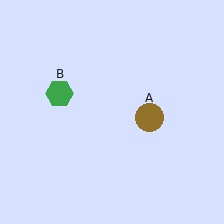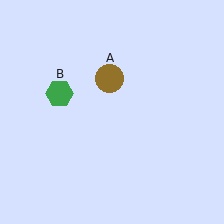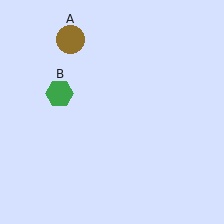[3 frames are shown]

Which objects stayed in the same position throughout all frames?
Green hexagon (object B) remained stationary.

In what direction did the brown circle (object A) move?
The brown circle (object A) moved up and to the left.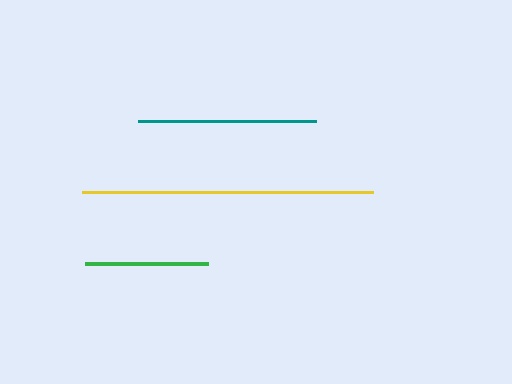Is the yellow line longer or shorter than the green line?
The yellow line is longer than the green line.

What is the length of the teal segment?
The teal segment is approximately 178 pixels long.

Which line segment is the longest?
The yellow line is the longest at approximately 291 pixels.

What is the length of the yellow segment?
The yellow segment is approximately 291 pixels long.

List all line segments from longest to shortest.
From longest to shortest: yellow, teal, green.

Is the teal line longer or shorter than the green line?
The teal line is longer than the green line.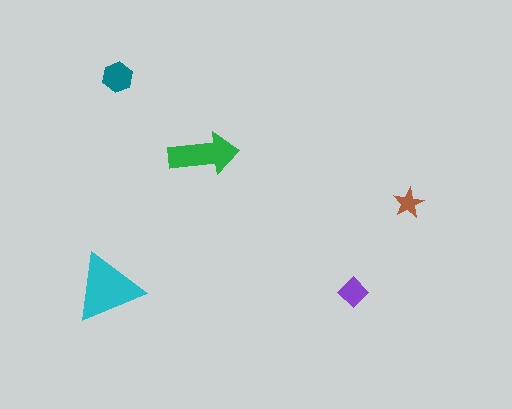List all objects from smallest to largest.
The brown star, the purple diamond, the teal hexagon, the green arrow, the cyan triangle.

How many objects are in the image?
There are 5 objects in the image.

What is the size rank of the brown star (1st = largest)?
5th.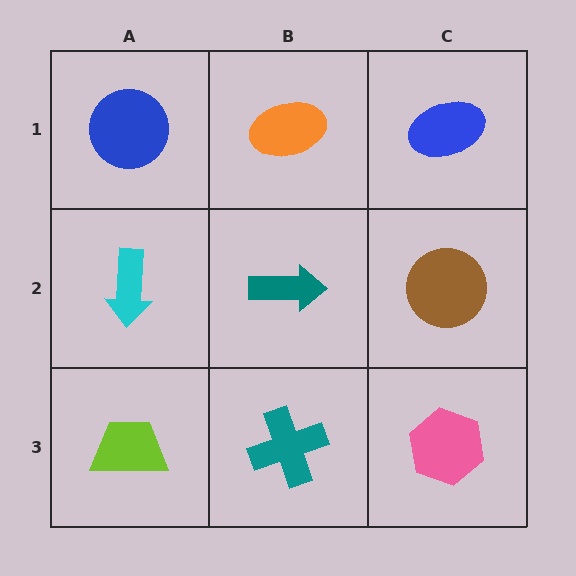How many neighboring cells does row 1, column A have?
2.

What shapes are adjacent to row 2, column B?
An orange ellipse (row 1, column B), a teal cross (row 3, column B), a cyan arrow (row 2, column A), a brown circle (row 2, column C).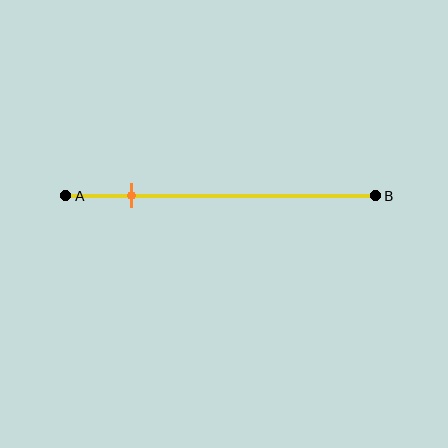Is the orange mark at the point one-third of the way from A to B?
No, the mark is at about 20% from A, not at the 33% one-third point.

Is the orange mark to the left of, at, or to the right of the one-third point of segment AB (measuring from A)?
The orange mark is to the left of the one-third point of segment AB.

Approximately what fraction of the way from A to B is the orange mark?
The orange mark is approximately 20% of the way from A to B.